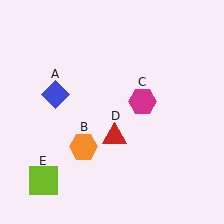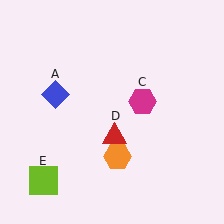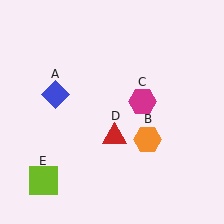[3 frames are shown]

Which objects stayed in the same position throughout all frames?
Blue diamond (object A) and magenta hexagon (object C) and red triangle (object D) and lime square (object E) remained stationary.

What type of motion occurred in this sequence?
The orange hexagon (object B) rotated counterclockwise around the center of the scene.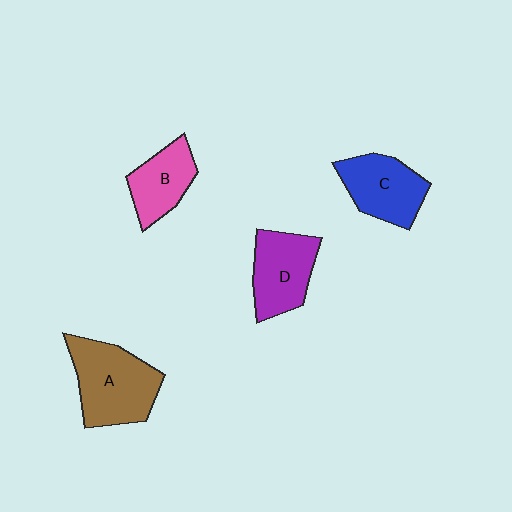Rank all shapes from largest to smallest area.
From largest to smallest: A (brown), D (purple), C (blue), B (pink).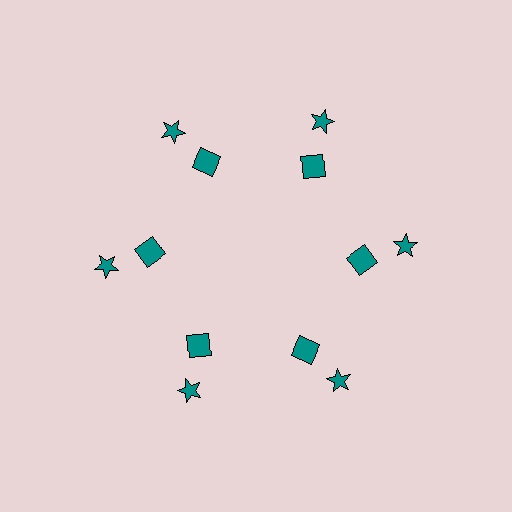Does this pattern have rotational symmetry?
Yes, this pattern has 6-fold rotational symmetry. It looks the same after rotating 60 degrees around the center.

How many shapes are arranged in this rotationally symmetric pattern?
There are 12 shapes, arranged in 6 groups of 2.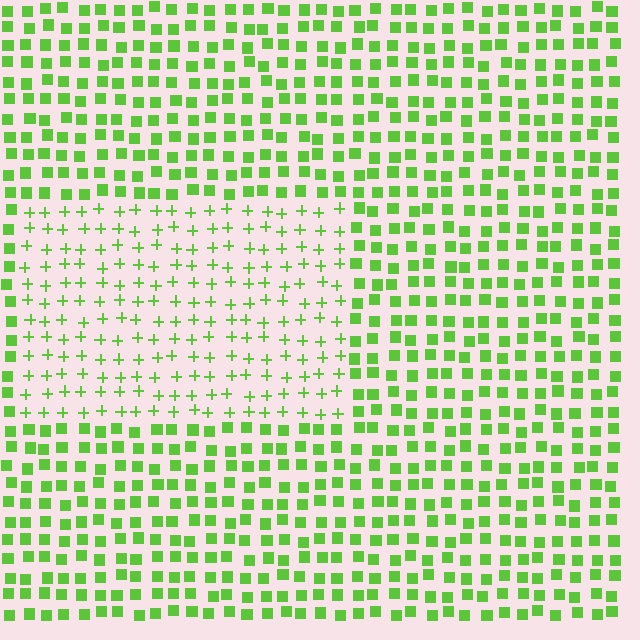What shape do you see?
I see a rectangle.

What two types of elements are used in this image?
The image uses plus signs inside the rectangle region and squares outside it.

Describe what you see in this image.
The image is filled with small lime elements arranged in a uniform grid. A rectangle-shaped region contains plus signs, while the surrounding area contains squares. The boundary is defined purely by the change in element shape.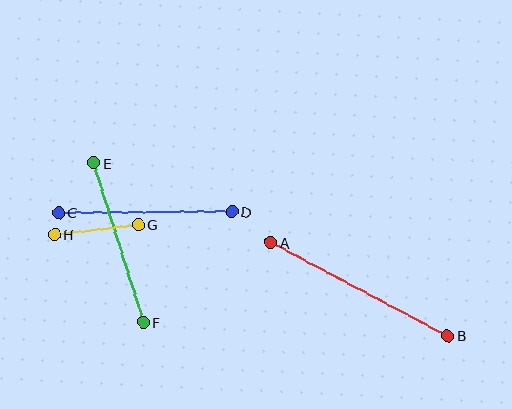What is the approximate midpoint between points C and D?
The midpoint is at approximately (145, 212) pixels.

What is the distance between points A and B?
The distance is approximately 199 pixels.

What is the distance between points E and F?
The distance is approximately 167 pixels.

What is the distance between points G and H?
The distance is approximately 84 pixels.